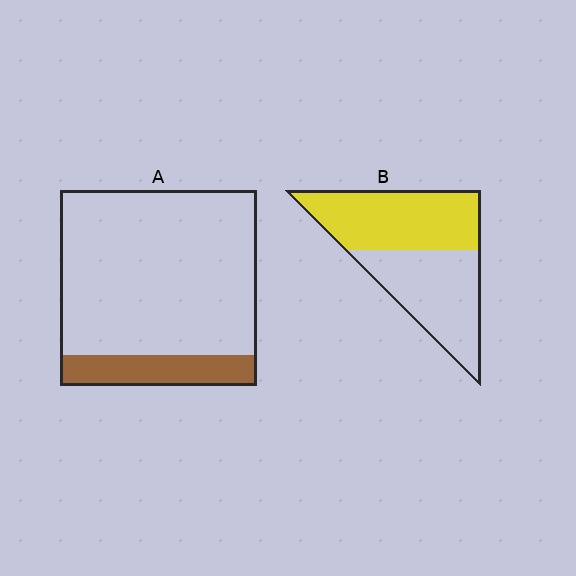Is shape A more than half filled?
No.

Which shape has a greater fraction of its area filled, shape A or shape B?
Shape B.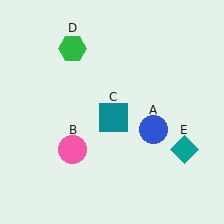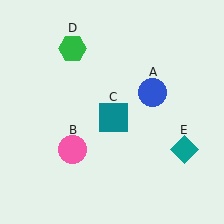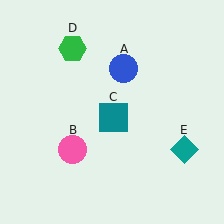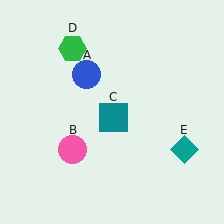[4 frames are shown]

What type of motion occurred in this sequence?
The blue circle (object A) rotated counterclockwise around the center of the scene.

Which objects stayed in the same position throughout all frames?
Pink circle (object B) and teal square (object C) and green hexagon (object D) and teal diamond (object E) remained stationary.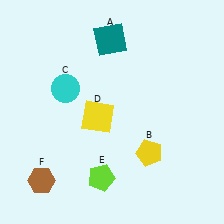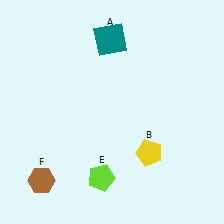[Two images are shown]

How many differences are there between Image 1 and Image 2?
There are 2 differences between the two images.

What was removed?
The cyan circle (C), the yellow square (D) were removed in Image 2.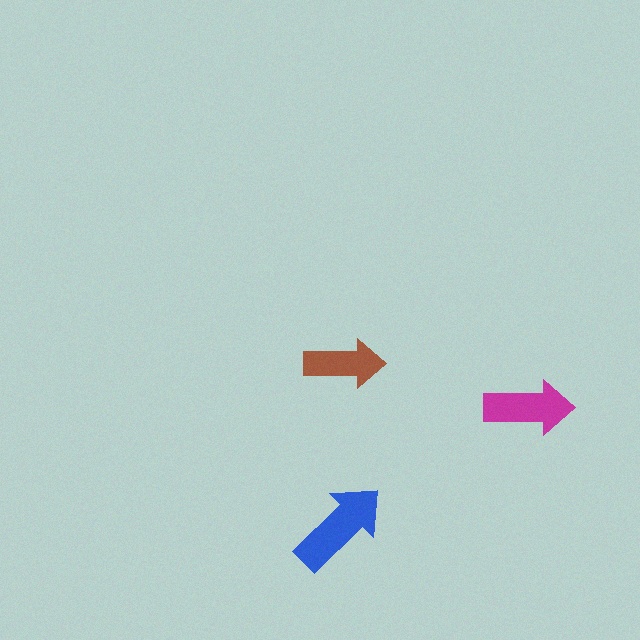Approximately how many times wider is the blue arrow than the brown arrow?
About 1.5 times wider.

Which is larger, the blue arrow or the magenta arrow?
The blue one.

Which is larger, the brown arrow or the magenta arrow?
The magenta one.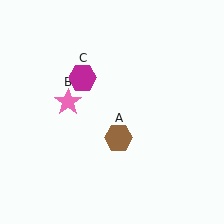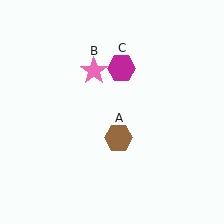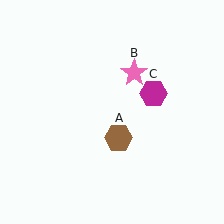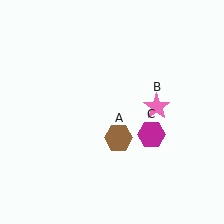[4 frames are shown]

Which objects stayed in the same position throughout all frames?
Brown hexagon (object A) remained stationary.